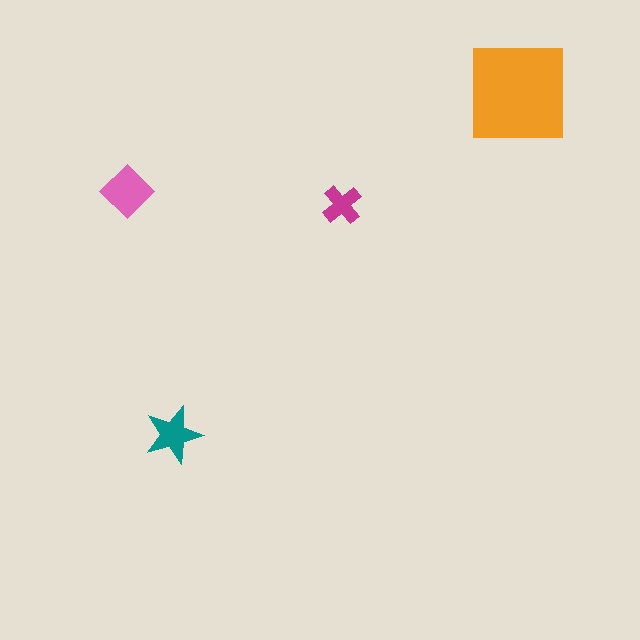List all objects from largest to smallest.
The orange square, the pink diamond, the teal star, the magenta cross.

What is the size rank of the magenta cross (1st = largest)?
4th.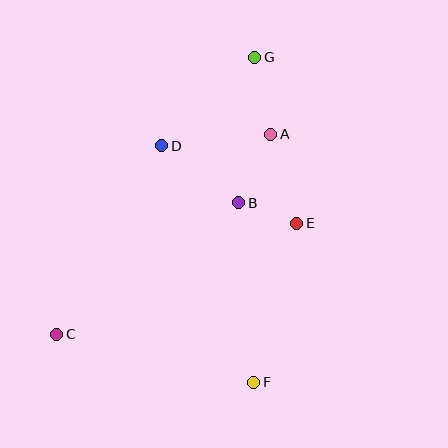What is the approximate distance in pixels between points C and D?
The distance between C and D is approximately 216 pixels.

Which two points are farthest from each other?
Points C and G are farthest from each other.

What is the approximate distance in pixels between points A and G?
The distance between A and G is approximately 79 pixels.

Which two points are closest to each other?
Points B and E are closest to each other.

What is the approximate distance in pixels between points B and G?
The distance between B and G is approximately 147 pixels.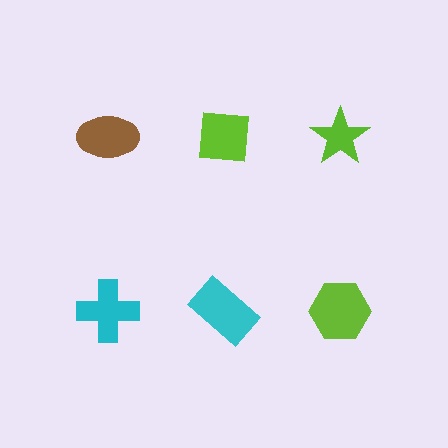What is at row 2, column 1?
A cyan cross.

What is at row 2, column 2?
A cyan rectangle.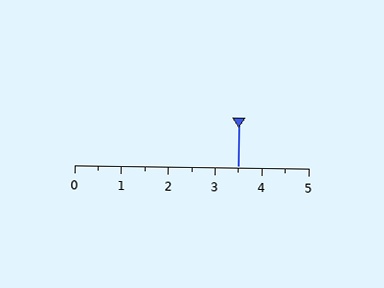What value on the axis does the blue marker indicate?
The marker indicates approximately 3.5.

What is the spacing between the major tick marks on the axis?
The major ticks are spaced 1 apart.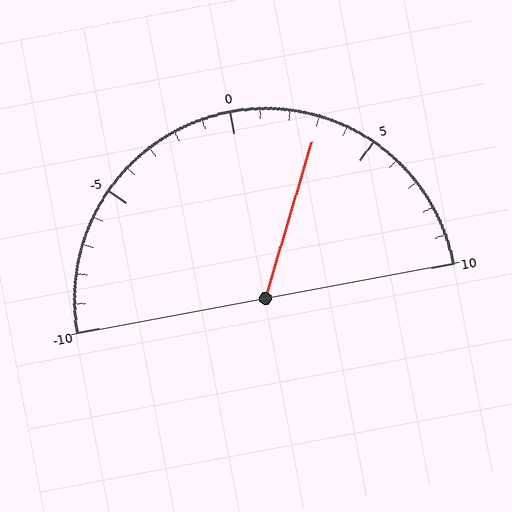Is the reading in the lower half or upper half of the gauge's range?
The reading is in the upper half of the range (-10 to 10).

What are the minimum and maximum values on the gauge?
The gauge ranges from -10 to 10.